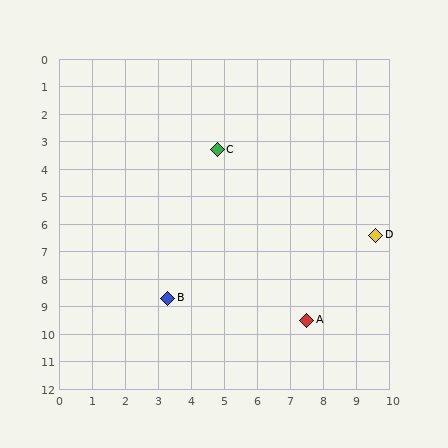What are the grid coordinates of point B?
Point B is at approximately (3.3, 8.7).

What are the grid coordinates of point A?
Point A is at approximately (7.5, 9.5).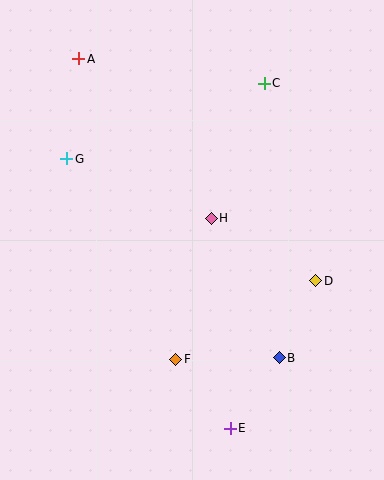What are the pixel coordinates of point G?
Point G is at (67, 159).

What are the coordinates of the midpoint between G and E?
The midpoint between G and E is at (149, 294).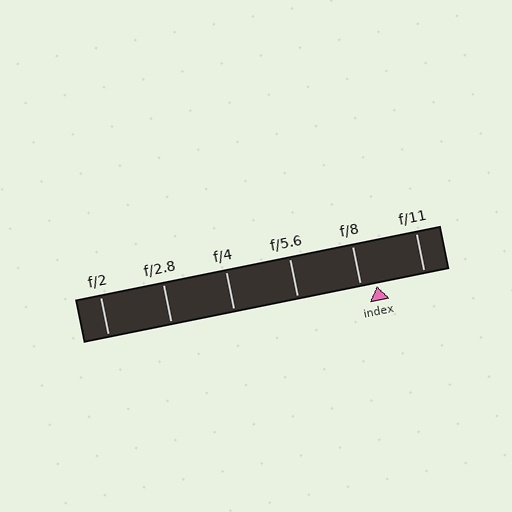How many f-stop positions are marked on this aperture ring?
There are 6 f-stop positions marked.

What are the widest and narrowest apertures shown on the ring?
The widest aperture shown is f/2 and the narrowest is f/11.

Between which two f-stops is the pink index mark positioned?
The index mark is between f/8 and f/11.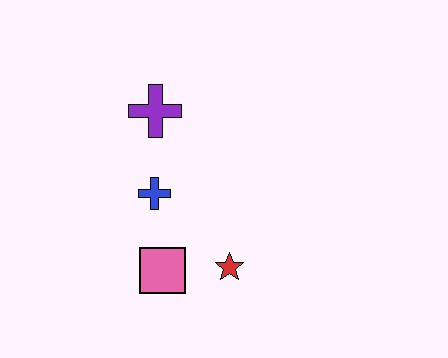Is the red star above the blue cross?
No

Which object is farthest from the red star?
The purple cross is farthest from the red star.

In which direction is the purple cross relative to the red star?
The purple cross is above the red star.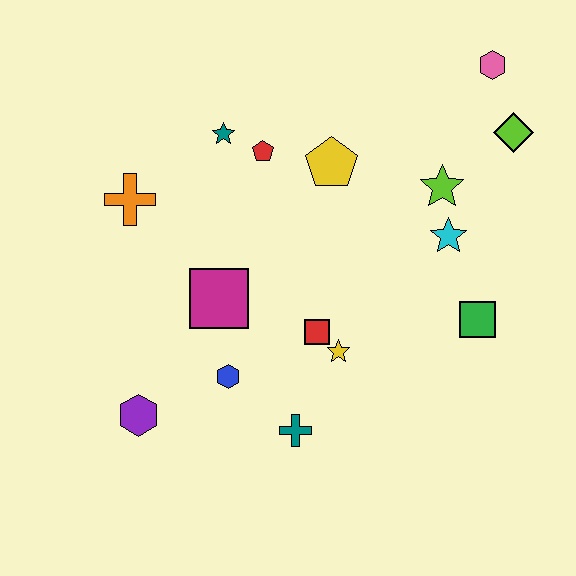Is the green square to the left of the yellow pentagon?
No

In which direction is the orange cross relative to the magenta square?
The orange cross is above the magenta square.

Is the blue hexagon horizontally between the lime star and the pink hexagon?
No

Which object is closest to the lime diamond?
The pink hexagon is closest to the lime diamond.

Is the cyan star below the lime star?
Yes